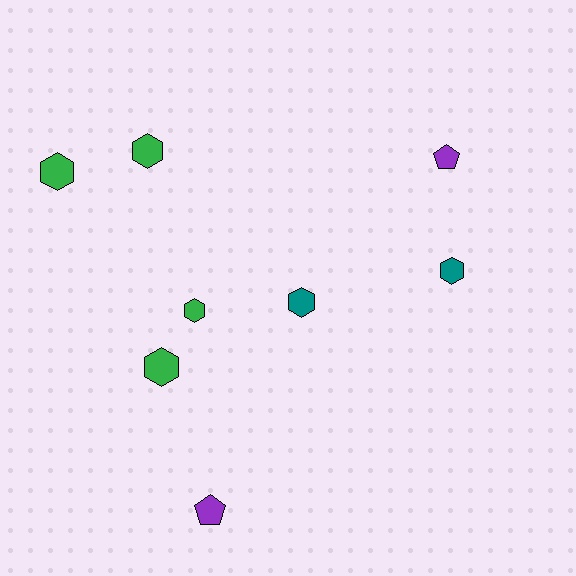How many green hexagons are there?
There are 4 green hexagons.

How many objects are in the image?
There are 8 objects.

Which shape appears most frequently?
Hexagon, with 6 objects.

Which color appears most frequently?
Green, with 4 objects.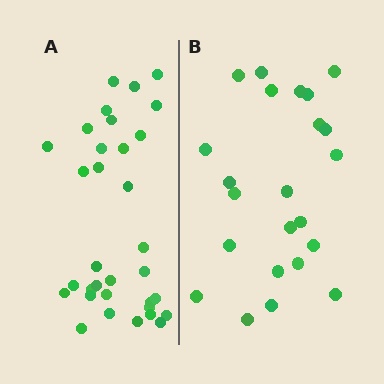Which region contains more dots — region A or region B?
Region A (the left region) has more dots.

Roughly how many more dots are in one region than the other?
Region A has roughly 10 or so more dots than region B.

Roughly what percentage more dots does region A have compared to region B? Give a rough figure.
About 45% more.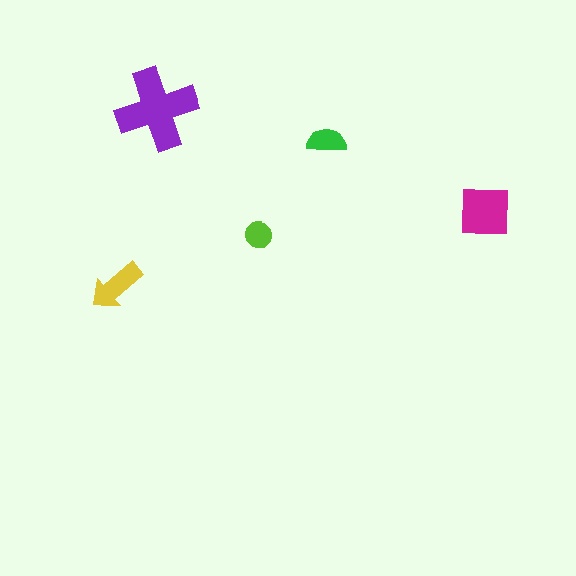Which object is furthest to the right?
The magenta square is rightmost.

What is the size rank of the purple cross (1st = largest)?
1st.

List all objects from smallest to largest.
The lime circle, the green semicircle, the yellow arrow, the magenta square, the purple cross.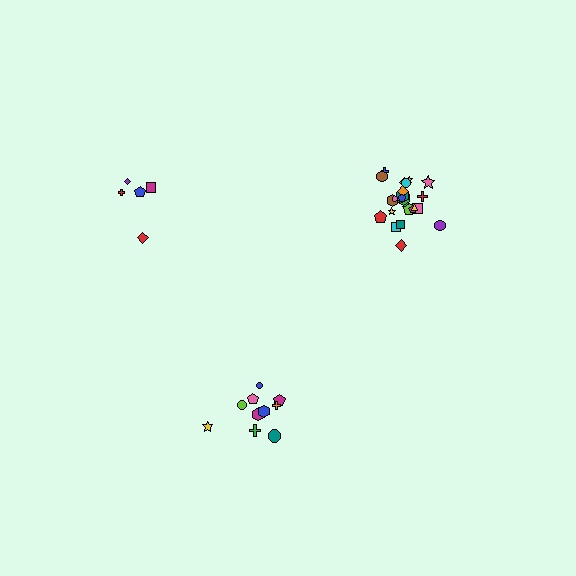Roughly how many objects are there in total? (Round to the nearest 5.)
Roughly 40 objects in total.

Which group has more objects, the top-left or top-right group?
The top-right group.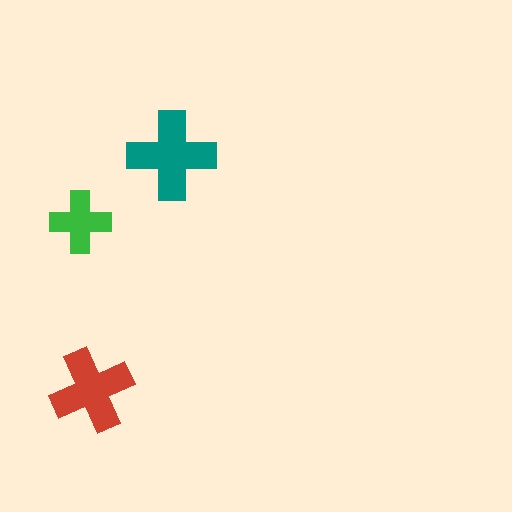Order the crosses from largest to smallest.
the teal one, the red one, the green one.